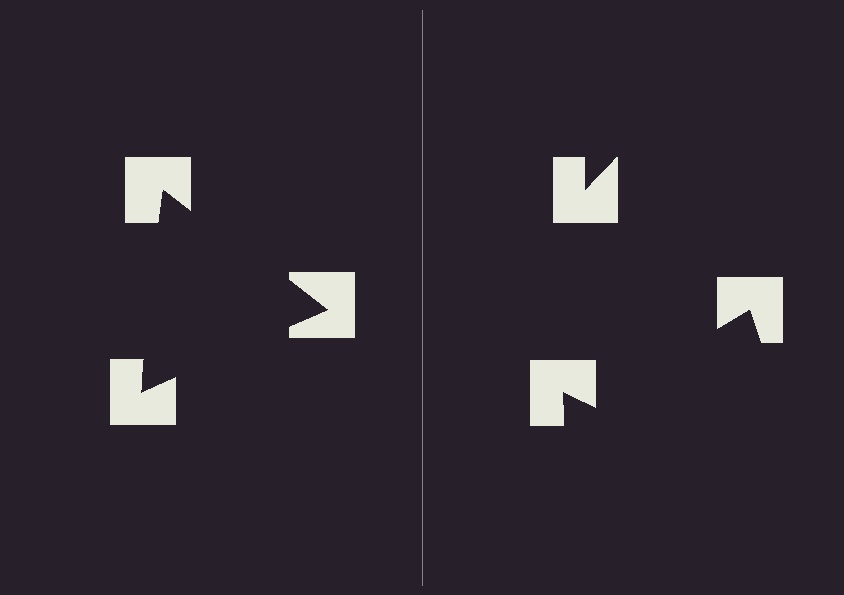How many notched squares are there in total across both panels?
6 — 3 on each side.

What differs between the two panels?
The notched squares are positioned identically on both sides; only the wedge orientations differ. On the left they align to a triangle; on the right they are misaligned.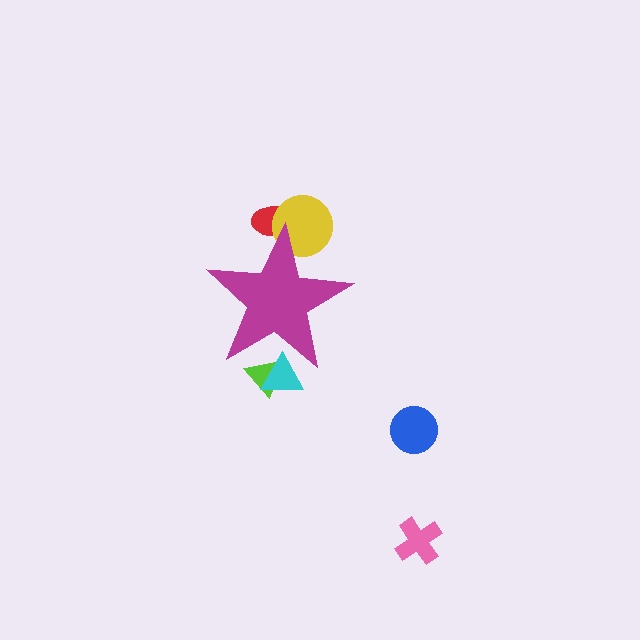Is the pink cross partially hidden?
No, the pink cross is fully visible.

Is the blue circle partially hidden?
No, the blue circle is fully visible.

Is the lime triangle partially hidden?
Yes, the lime triangle is partially hidden behind the magenta star.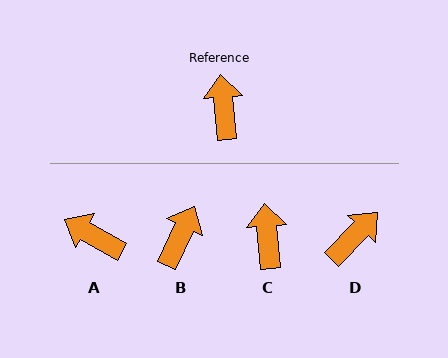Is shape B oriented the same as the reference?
No, it is off by about 31 degrees.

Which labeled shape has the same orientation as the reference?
C.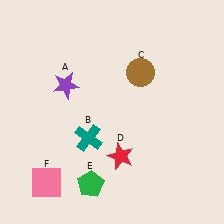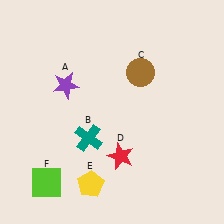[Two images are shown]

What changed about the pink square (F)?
In Image 1, F is pink. In Image 2, it changed to lime.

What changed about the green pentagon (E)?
In Image 1, E is green. In Image 2, it changed to yellow.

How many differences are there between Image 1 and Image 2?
There are 2 differences between the two images.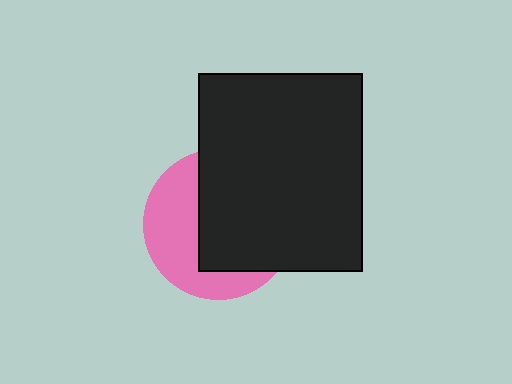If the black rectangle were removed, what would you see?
You would see the complete pink circle.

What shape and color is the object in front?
The object in front is a black rectangle.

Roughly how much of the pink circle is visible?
A small part of it is visible (roughly 42%).